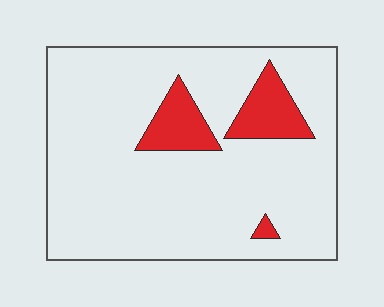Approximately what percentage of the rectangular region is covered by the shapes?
Approximately 10%.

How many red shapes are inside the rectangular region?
3.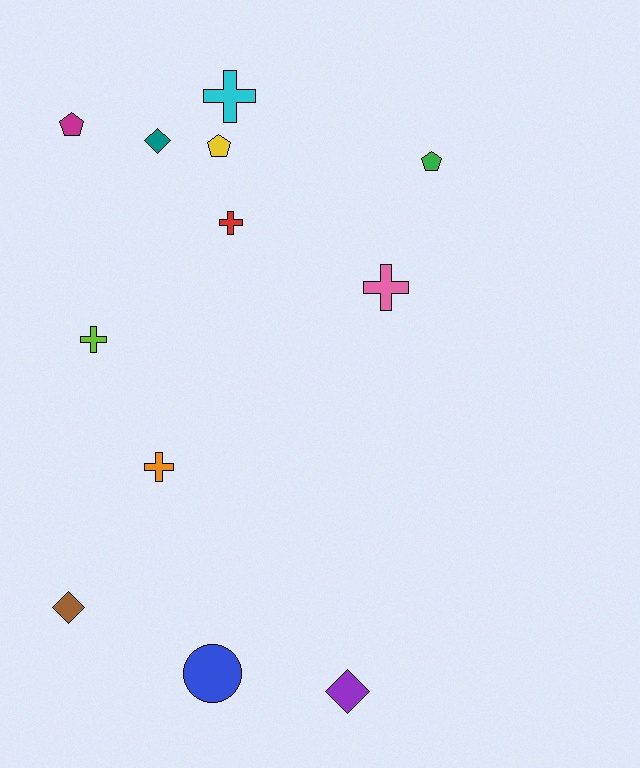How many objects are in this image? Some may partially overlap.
There are 12 objects.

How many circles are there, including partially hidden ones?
There is 1 circle.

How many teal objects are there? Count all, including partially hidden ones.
There is 1 teal object.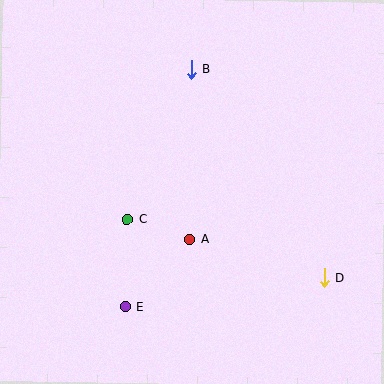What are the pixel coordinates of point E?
Point E is at (126, 307).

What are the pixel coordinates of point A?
Point A is at (190, 239).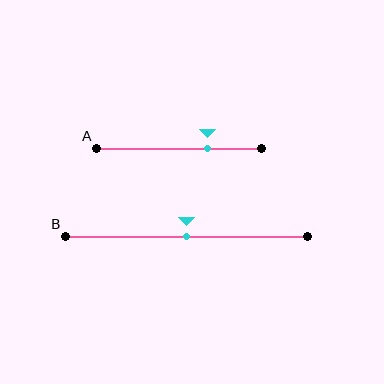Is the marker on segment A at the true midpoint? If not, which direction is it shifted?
No, the marker on segment A is shifted to the right by about 17% of the segment length.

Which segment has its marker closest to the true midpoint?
Segment B has its marker closest to the true midpoint.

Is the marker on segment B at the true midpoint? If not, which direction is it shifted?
Yes, the marker on segment B is at the true midpoint.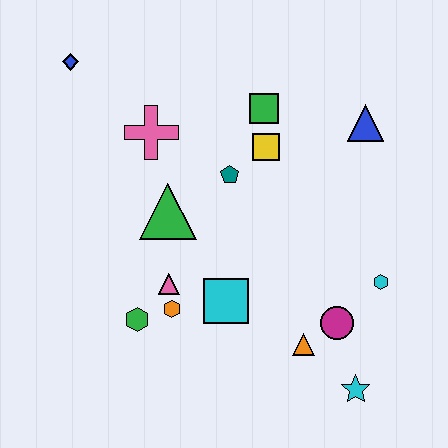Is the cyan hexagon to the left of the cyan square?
No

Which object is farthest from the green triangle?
The cyan star is farthest from the green triangle.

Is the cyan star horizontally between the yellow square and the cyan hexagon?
Yes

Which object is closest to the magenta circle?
The orange triangle is closest to the magenta circle.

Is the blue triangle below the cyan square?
No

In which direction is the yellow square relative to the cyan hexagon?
The yellow square is above the cyan hexagon.